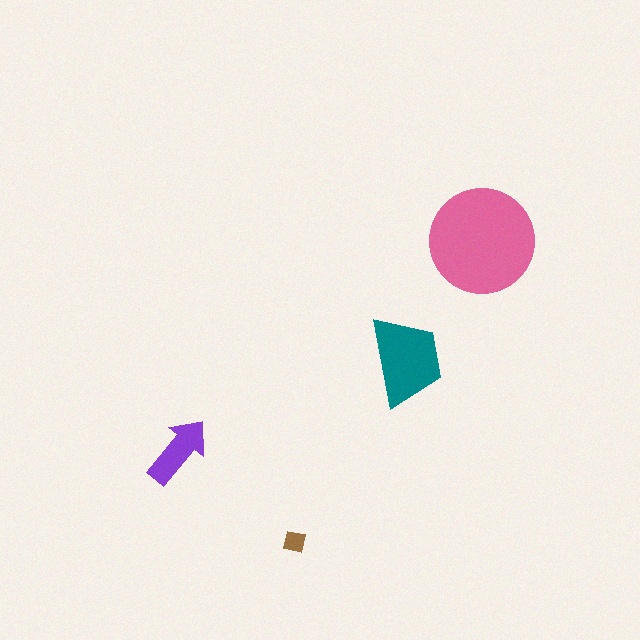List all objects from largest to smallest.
The pink circle, the teal trapezoid, the purple arrow, the brown square.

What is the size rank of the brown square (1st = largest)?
4th.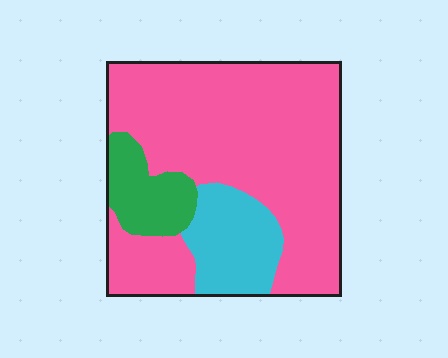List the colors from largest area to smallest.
From largest to smallest: pink, cyan, green.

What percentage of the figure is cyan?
Cyan covers around 15% of the figure.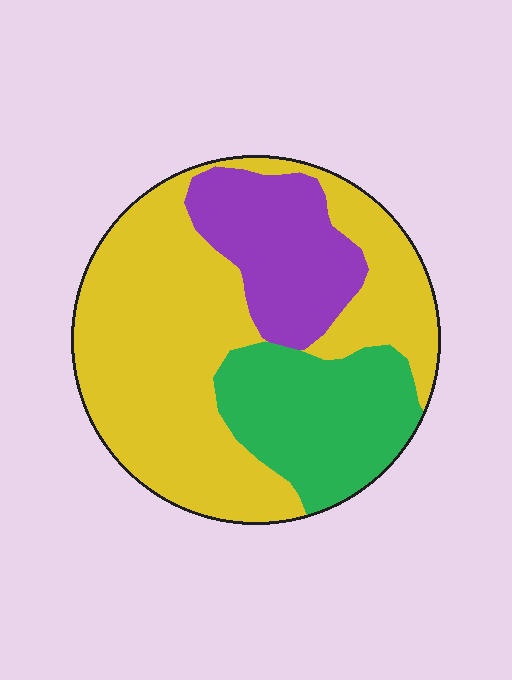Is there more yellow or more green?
Yellow.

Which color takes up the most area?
Yellow, at roughly 60%.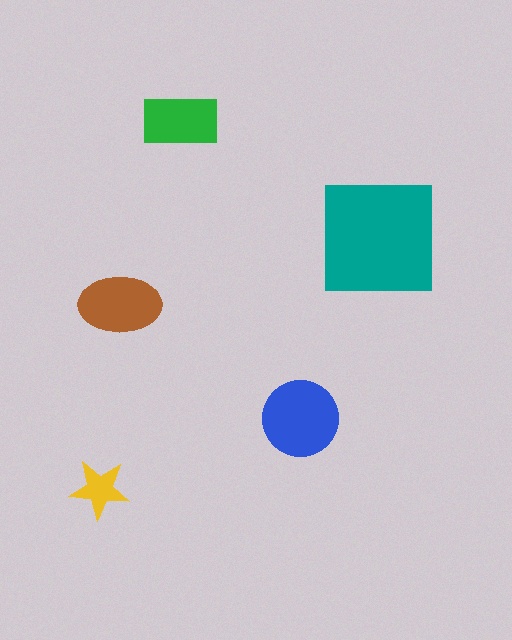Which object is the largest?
The teal square.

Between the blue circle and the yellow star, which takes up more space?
The blue circle.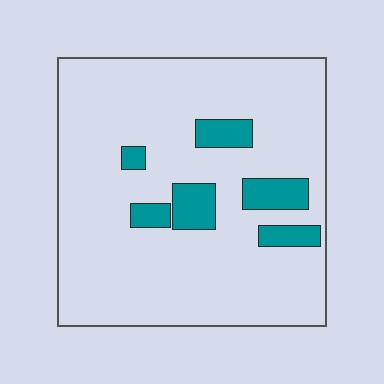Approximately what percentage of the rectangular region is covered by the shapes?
Approximately 10%.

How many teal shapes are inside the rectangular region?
6.